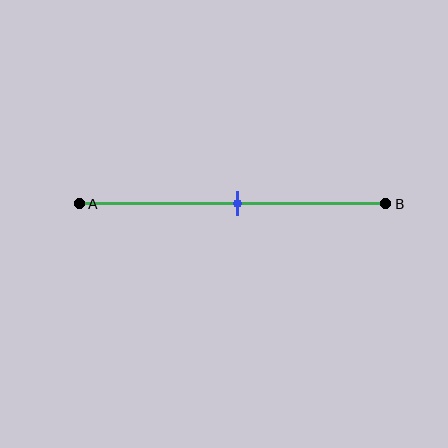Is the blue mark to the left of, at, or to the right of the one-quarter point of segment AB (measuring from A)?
The blue mark is to the right of the one-quarter point of segment AB.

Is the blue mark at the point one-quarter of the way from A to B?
No, the mark is at about 50% from A, not at the 25% one-quarter point.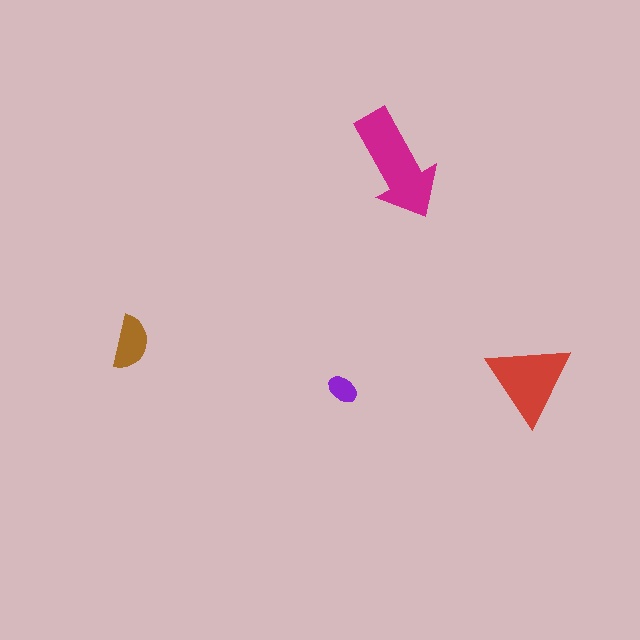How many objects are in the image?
There are 4 objects in the image.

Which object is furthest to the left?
The brown semicircle is leftmost.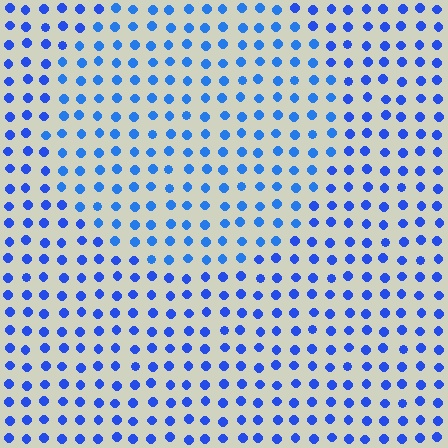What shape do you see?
I see a circle.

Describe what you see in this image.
The image is filled with small blue elements in a uniform arrangement. A circle-shaped region is visible where the elements are tinted to a slightly different hue, forming a subtle color boundary.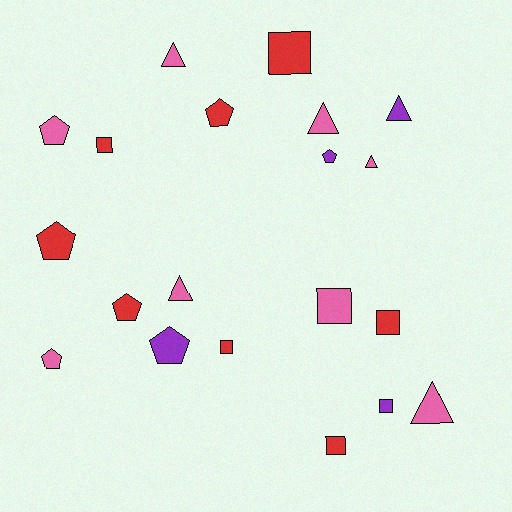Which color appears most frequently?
Red, with 8 objects.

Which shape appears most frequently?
Pentagon, with 7 objects.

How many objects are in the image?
There are 20 objects.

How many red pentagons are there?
There are 3 red pentagons.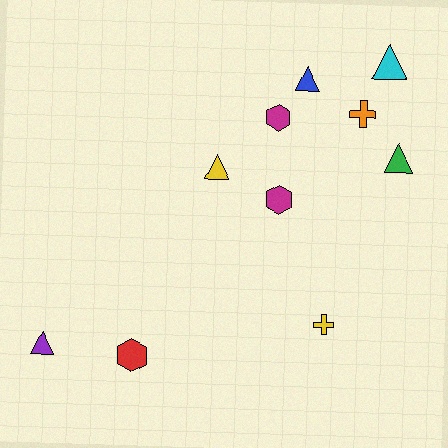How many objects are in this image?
There are 10 objects.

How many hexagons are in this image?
There are 3 hexagons.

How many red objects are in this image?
There is 1 red object.